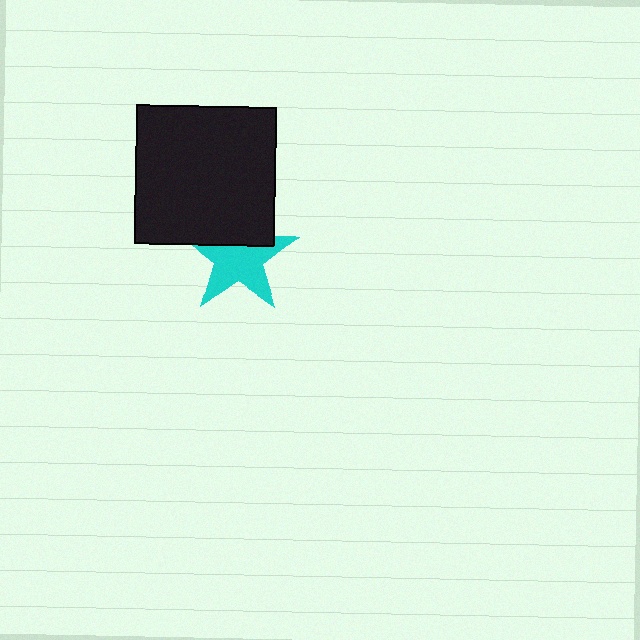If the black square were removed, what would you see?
You would see the complete cyan star.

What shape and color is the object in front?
The object in front is a black square.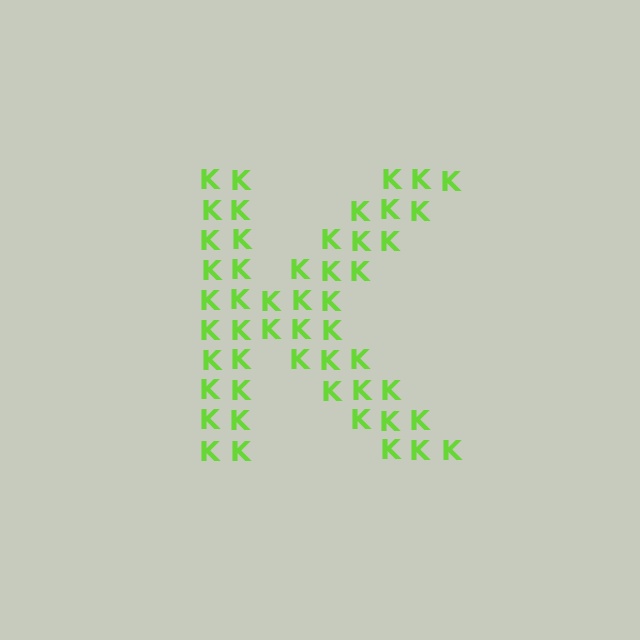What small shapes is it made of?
It is made of small letter K's.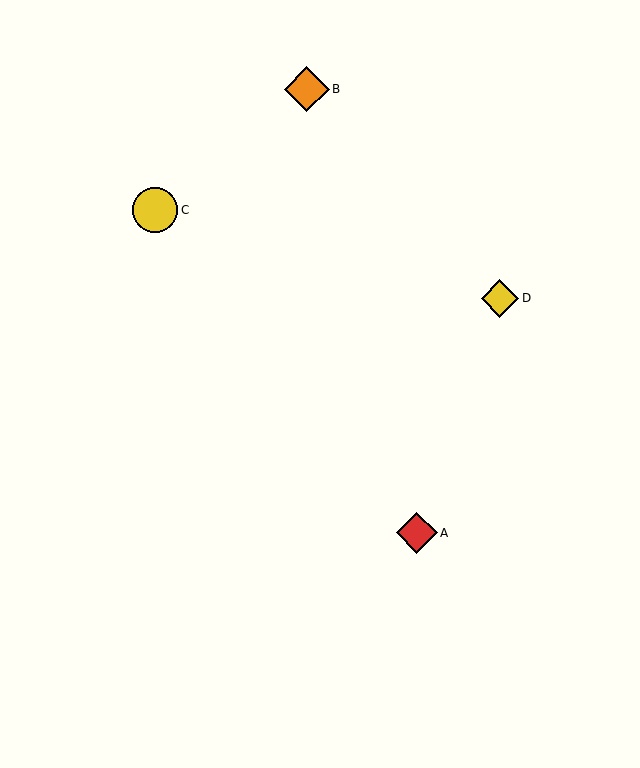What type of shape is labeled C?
Shape C is a yellow circle.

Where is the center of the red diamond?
The center of the red diamond is at (417, 533).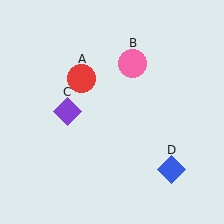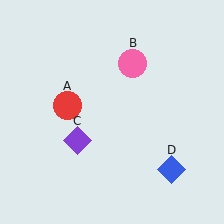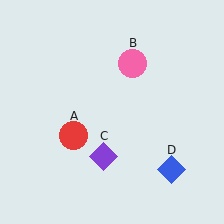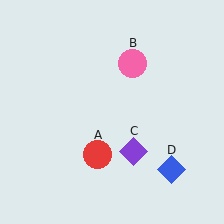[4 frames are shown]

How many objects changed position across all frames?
2 objects changed position: red circle (object A), purple diamond (object C).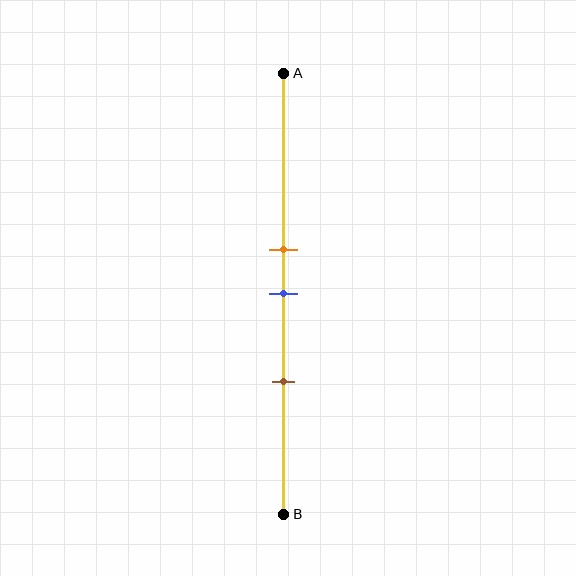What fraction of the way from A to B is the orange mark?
The orange mark is approximately 40% (0.4) of the way from A to B.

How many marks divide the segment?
There are 3 marks dividing the segment.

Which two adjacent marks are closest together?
The orange and blue marks are the closest adjacent pair.